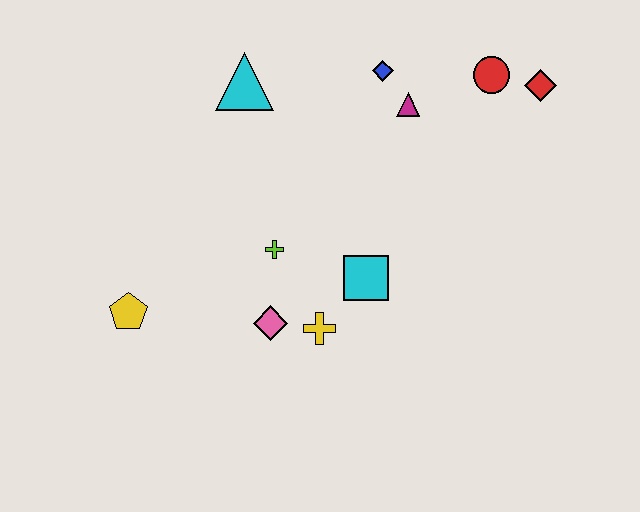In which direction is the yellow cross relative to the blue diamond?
The yellow cross is below the blue diamond.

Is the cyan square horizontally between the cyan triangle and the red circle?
Yes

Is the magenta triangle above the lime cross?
Yes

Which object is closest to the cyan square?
The yellow cross is closest to the cyan square.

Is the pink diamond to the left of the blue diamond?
Yes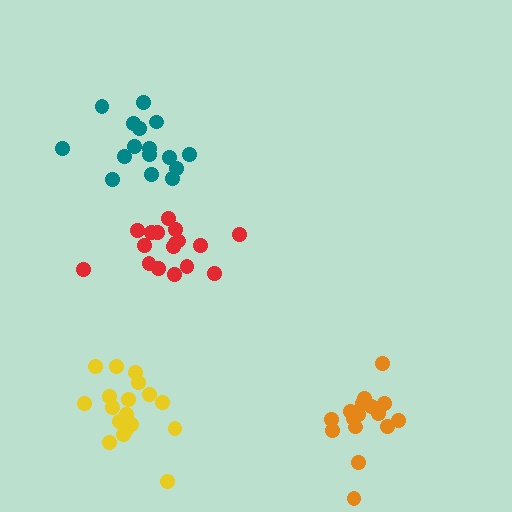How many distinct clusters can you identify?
There are 4 distinct clusters.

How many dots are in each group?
Group 1: 18 dots, Group 2: 16 dots, Group 3: 17 dots, Group 4: 16 dots (67 total).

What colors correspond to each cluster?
The clusters are colored: yellow, orange, red, teal.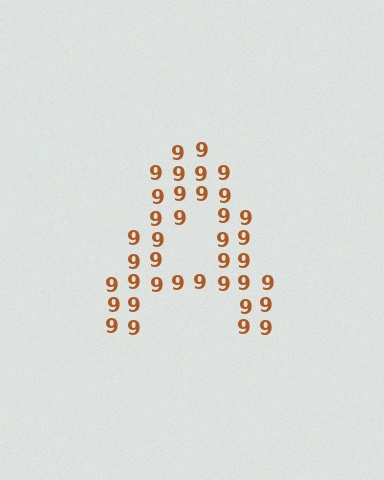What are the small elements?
The small elements are digit 9's.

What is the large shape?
The large shape is the letter A.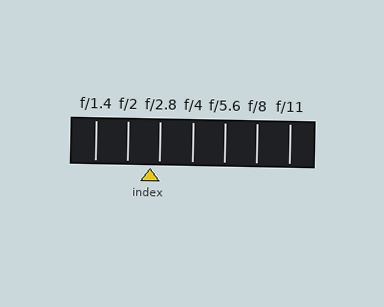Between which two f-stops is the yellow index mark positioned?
The index mark is between f/2 and f/2.8.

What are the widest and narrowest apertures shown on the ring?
The widest aperture shown is f/1.4 and the narrowest is f/11.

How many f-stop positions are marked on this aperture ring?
There are 7 f-stop positions marked.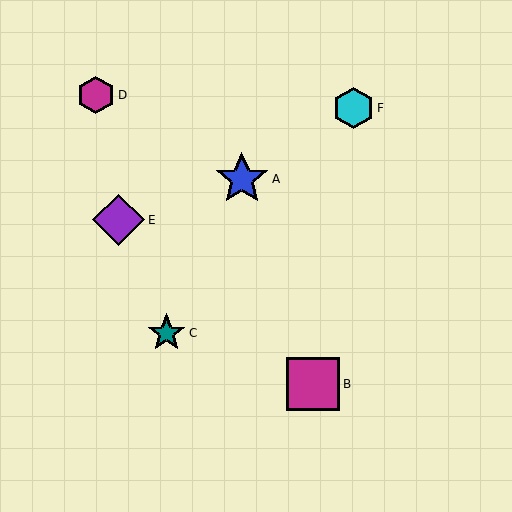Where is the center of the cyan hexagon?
The center of the cyan hexagon is at (354, 108).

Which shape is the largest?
The blue star (labeled A) is the largest.